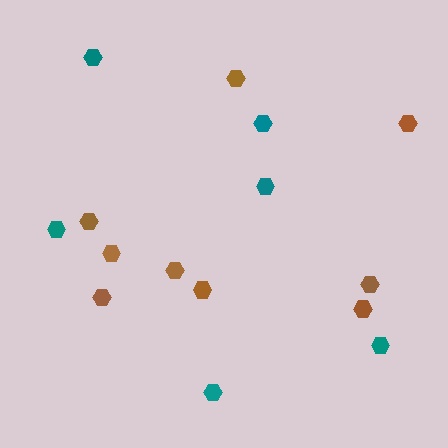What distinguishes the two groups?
There are 2 groups: one group of brown hexagons (9) and one group of teal hexagons (6).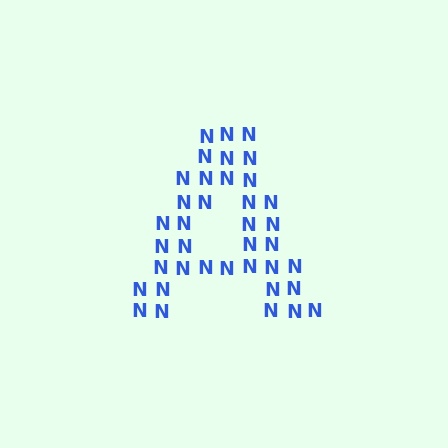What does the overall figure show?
The overall figure shows the letter A.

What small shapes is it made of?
It is made of small letter N's.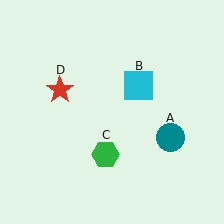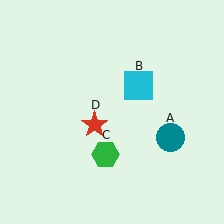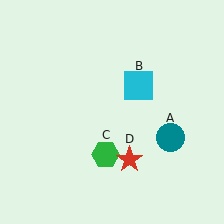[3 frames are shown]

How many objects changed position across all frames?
1 object changed position: red star (object D).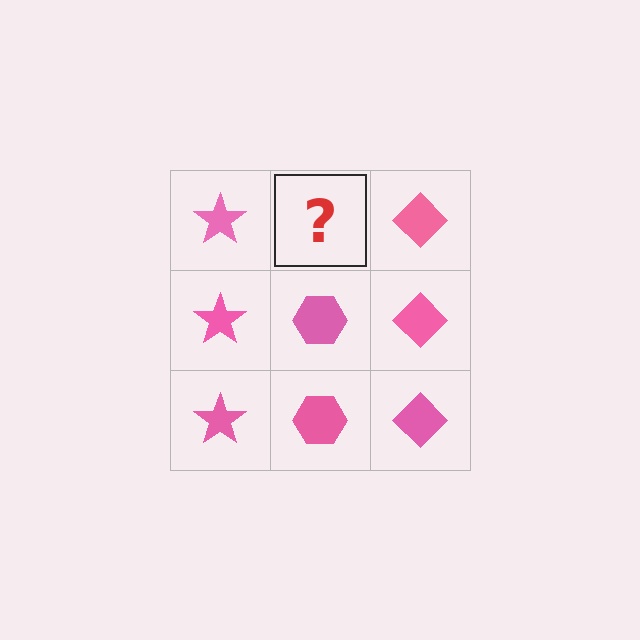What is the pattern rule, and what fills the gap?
The rule is that each column has a consistent shape. The gap should be filled with a pink hexagon.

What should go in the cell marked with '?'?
The missing cell should contain a pink hexagon.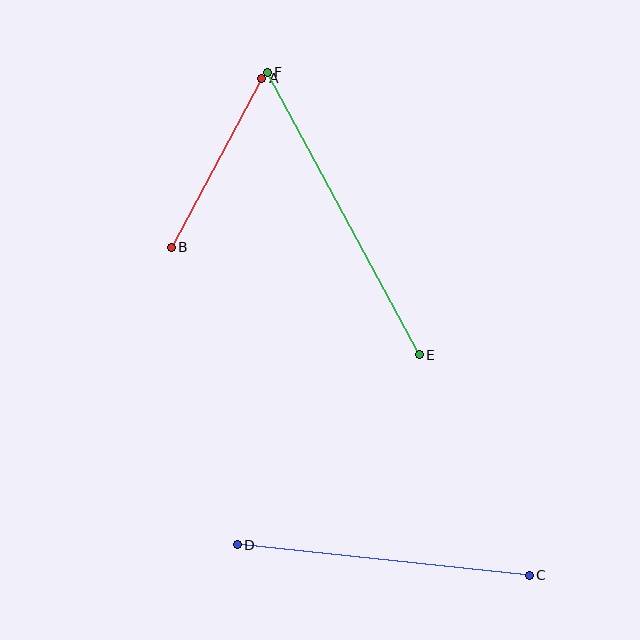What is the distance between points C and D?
The distance is approximately 294 pixels.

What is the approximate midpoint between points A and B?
The midpoint is at approximately (217, 163) pixels.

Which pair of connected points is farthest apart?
Points E and F are farthest apart.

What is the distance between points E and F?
The distance is approximately 321 pixels.